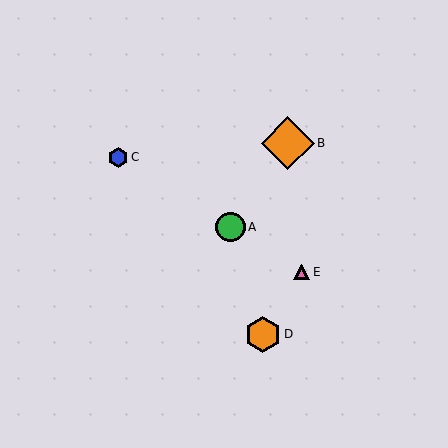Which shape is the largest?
The orange diamond (labeled B) is the largest.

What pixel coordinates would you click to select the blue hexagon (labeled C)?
Click at (118, 157) to select the blue hexagon C.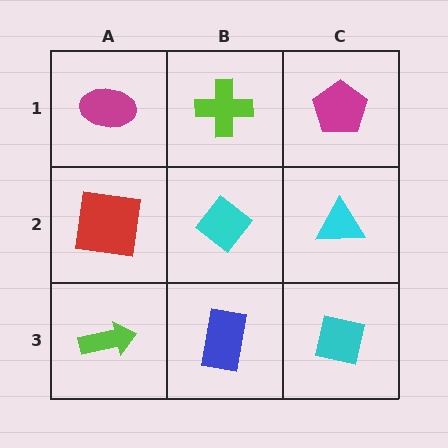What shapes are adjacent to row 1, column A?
A red square (row 2, column A), a lime cross (row 1, column B).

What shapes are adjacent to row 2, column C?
A magenta pentagon (row 1, column C), a cyan square (row 3, column C), a cyan diamond (row 2, column B).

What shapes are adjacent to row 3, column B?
A cyan diamond (row 2, column B), a lime arrow (row 3, column A), a cyan square (row 3, column C).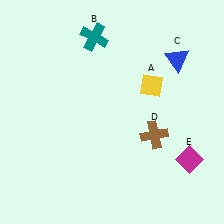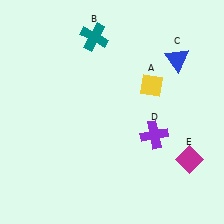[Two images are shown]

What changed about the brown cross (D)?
In Image 1, D is brown. In Image 2, it changed to purple.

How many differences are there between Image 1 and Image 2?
There is 1 difference between the two images.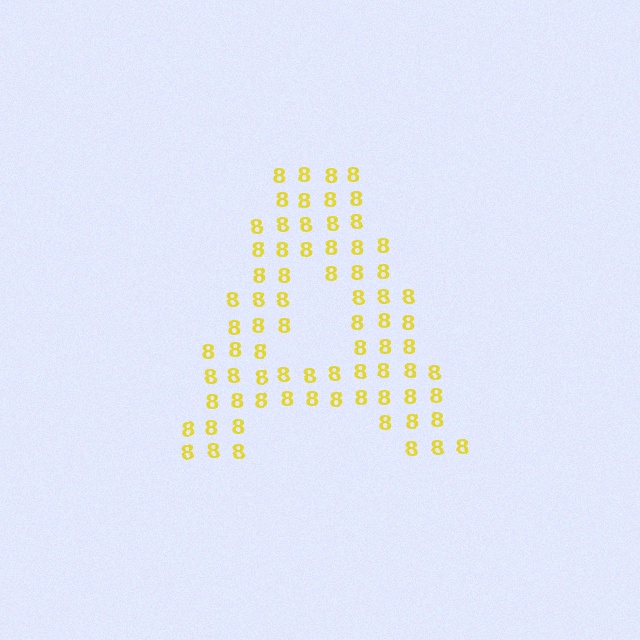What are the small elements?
The small elements are digit 8's.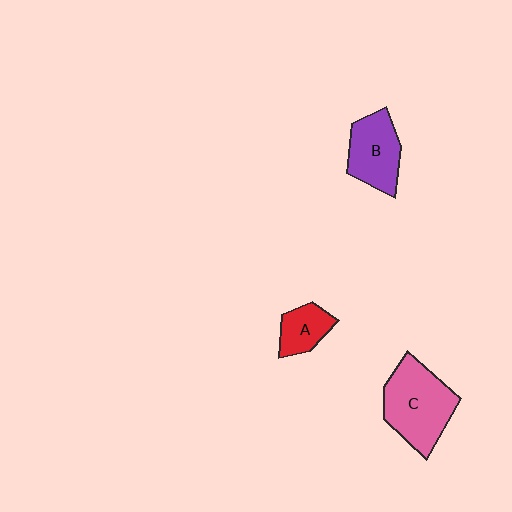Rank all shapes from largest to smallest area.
From largest to smallest: C (pink), B (purple), A (red).